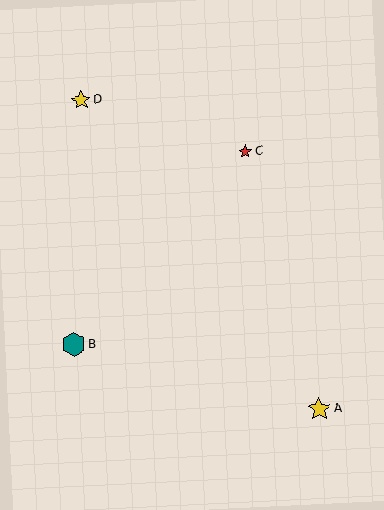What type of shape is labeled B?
Shape B is a teal hexagon.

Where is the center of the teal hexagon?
The center of the teal hexagon is at (74, 345).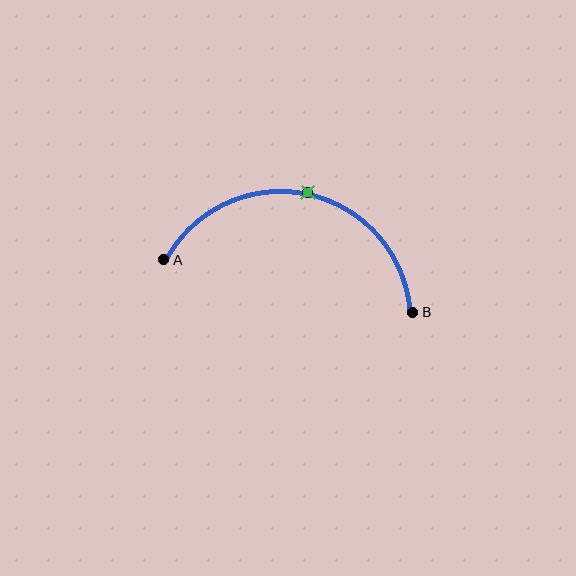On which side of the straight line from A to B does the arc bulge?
The arc bulges above the straight line connecting A and B.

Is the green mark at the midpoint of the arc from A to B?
Yes. The green mark lies on the arc at equal arc-length from both A and B — it is the arc midpoint.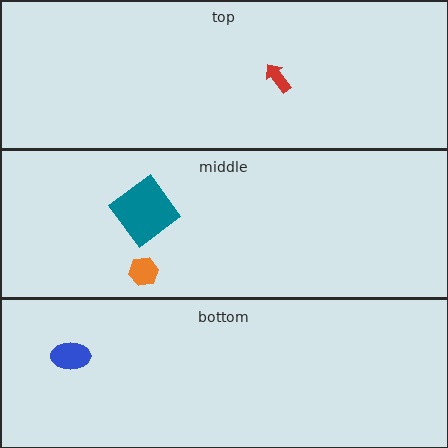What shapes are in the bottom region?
The blue ellipse.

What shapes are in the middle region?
The orange hexagon, the teal diamond.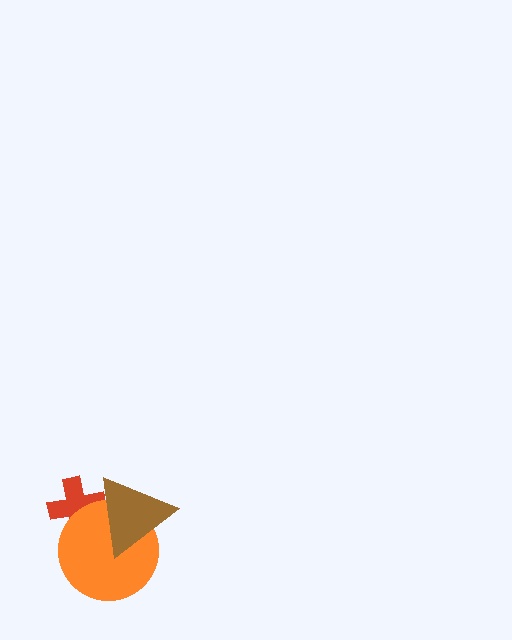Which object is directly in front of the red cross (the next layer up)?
The orange circle is directly in front of the red cross.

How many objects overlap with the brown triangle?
2 objects overlap with the brown triangle.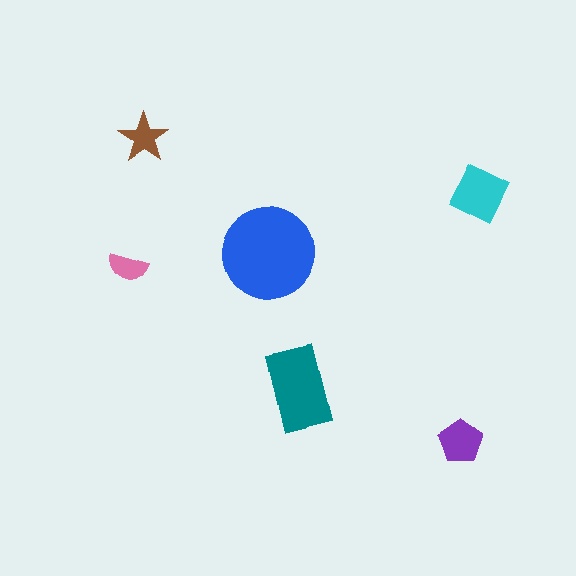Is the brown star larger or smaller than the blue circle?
Smaller.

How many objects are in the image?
There are 6 objects in the image.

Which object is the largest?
The blue circle.